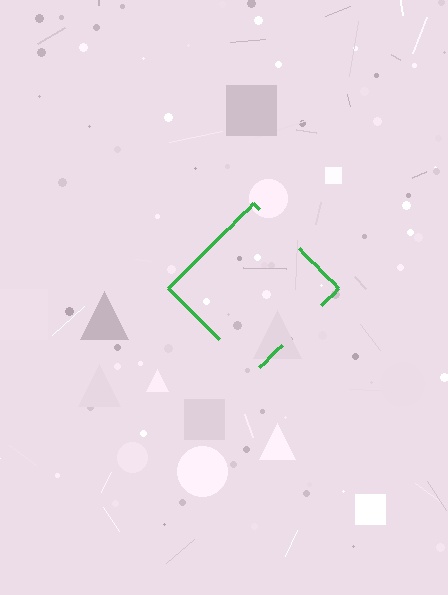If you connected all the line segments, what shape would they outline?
They would outline a diamond.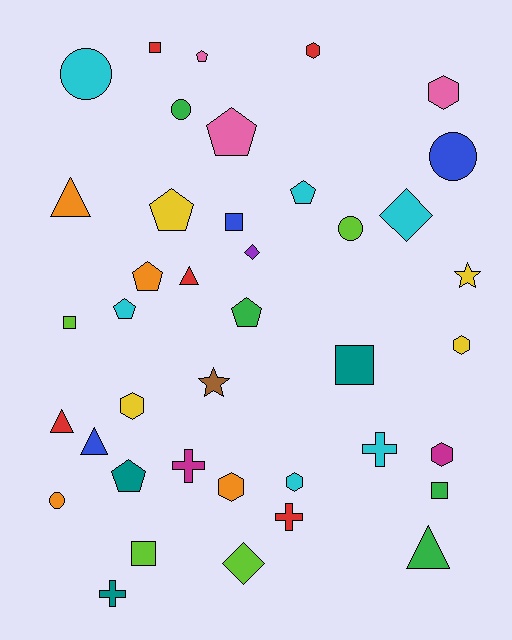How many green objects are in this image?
There are 4 green objects.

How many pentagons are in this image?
There are 8 pentagons.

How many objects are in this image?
There are 40 objects.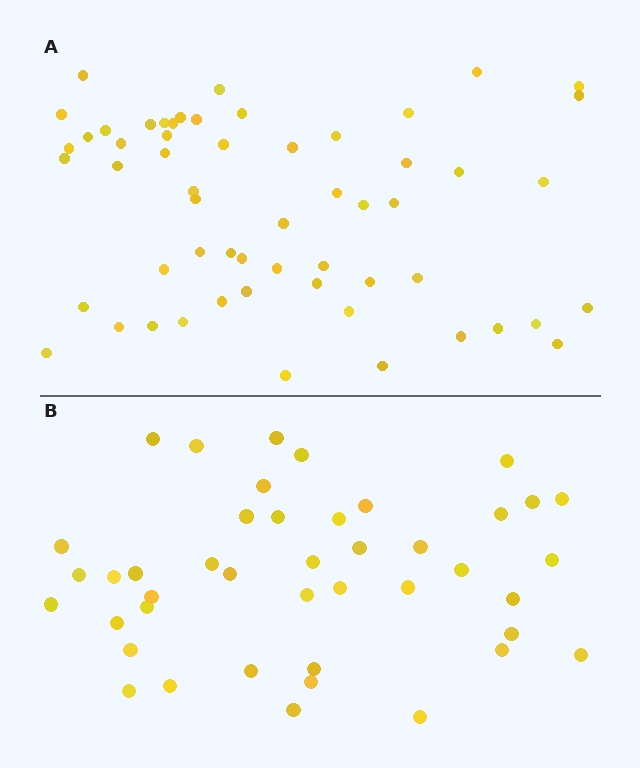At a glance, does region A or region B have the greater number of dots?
Region A (the top region) has more dots.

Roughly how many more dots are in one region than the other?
Region A has approximately 15 more dots than region B.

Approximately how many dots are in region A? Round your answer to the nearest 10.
About 60 dots. (The exact count is 57, which rounds to 60.)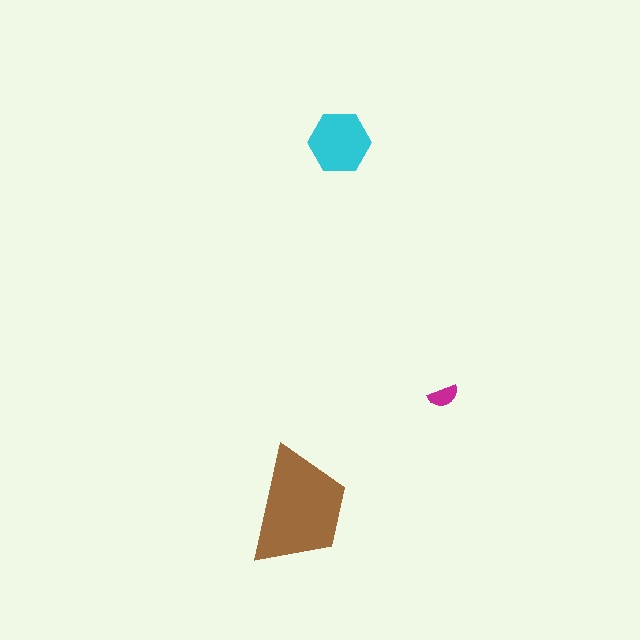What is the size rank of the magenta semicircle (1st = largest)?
3rd.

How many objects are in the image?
There are 3 objects in the image.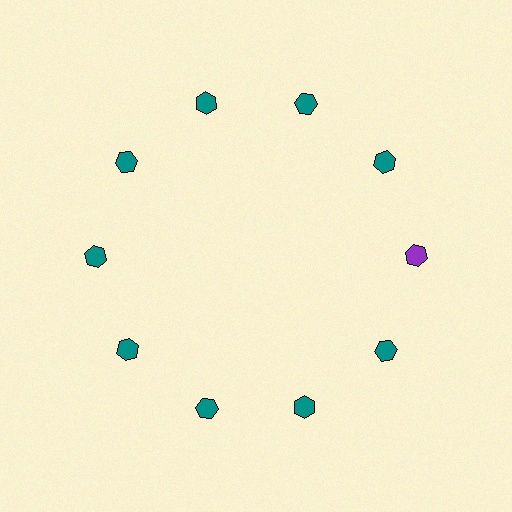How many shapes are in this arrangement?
There are 10 shapes arranged in a ring pattern.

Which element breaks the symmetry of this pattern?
The purple hexagon at roughly the 3 o'clock position breaks the symmetry. All other shapes are teal hexagons.